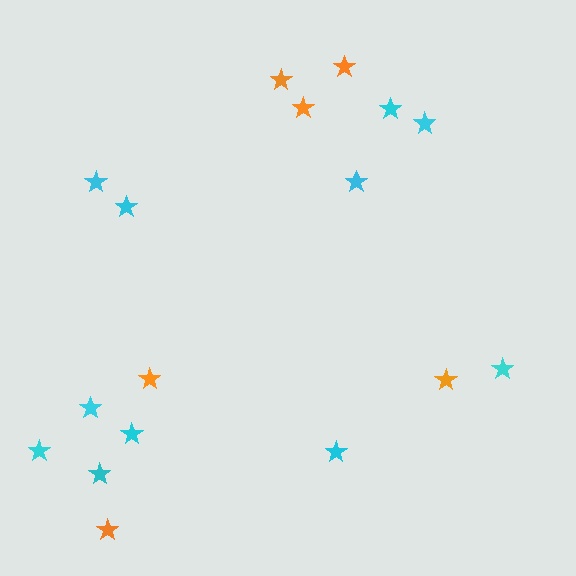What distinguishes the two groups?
There are 2 groups: one group of cyan stars (11) and one group of orange stars (6).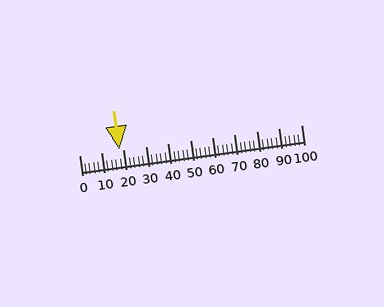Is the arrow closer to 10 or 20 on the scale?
The arrow is closer to 20.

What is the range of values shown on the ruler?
The ruler shows values from 0 to 100.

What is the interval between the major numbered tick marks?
The major tick marks are spaced 10 units apart.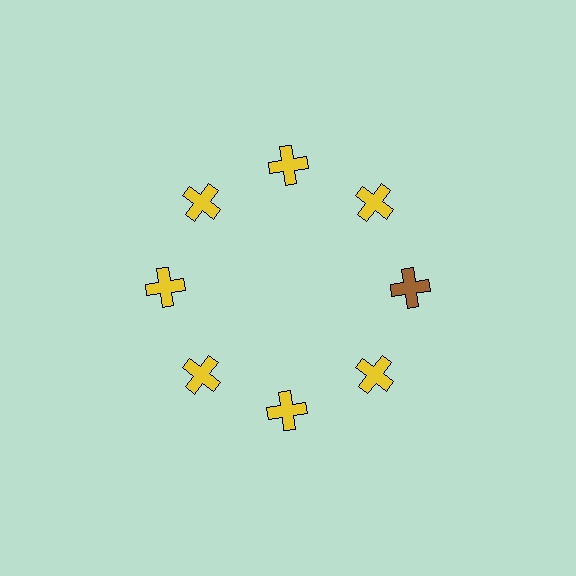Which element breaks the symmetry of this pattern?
The brown cross at roughly the 3 o'clock position breaks the symmetry. All other shapes are yellow crosses.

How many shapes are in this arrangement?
There are 8 shapes arranged in a ring pattern.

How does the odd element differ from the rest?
It has a different color: brown instead of yellow.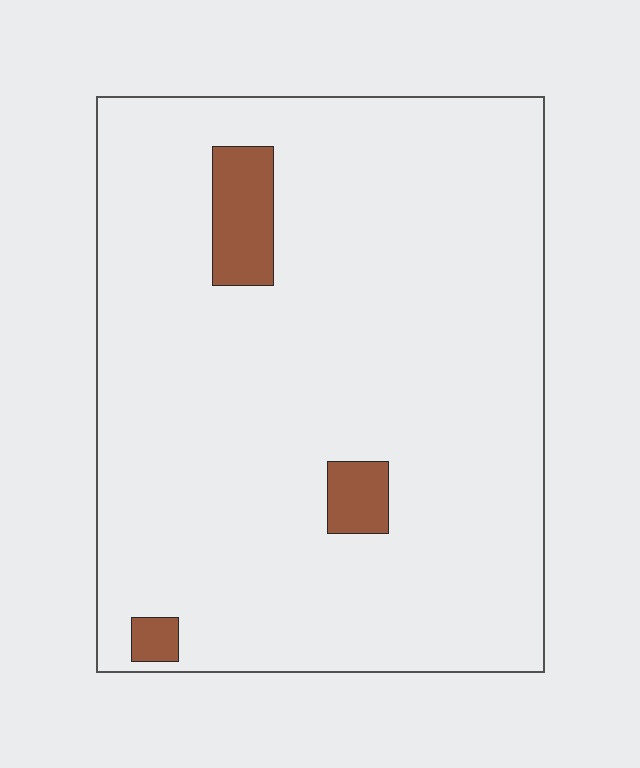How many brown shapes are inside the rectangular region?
3.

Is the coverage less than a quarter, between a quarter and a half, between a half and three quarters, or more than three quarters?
Less than a quarter.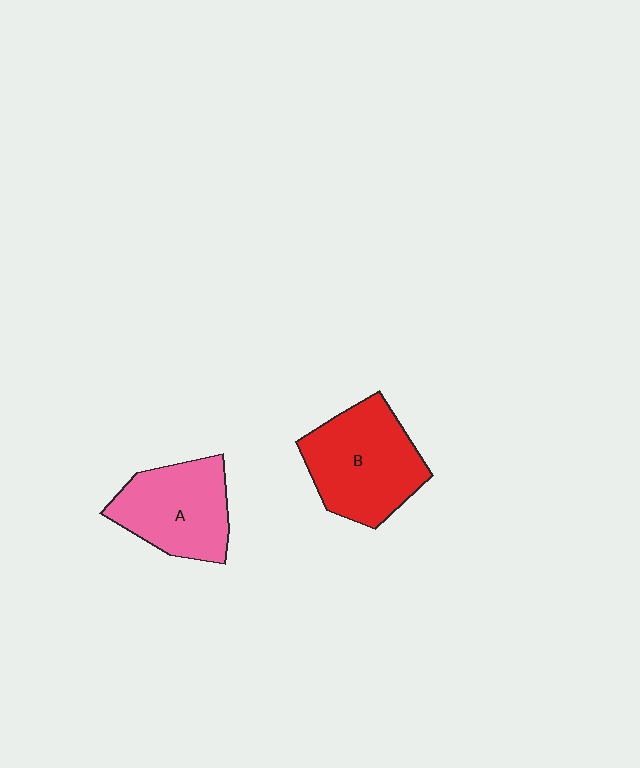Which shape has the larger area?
Shape B (red).